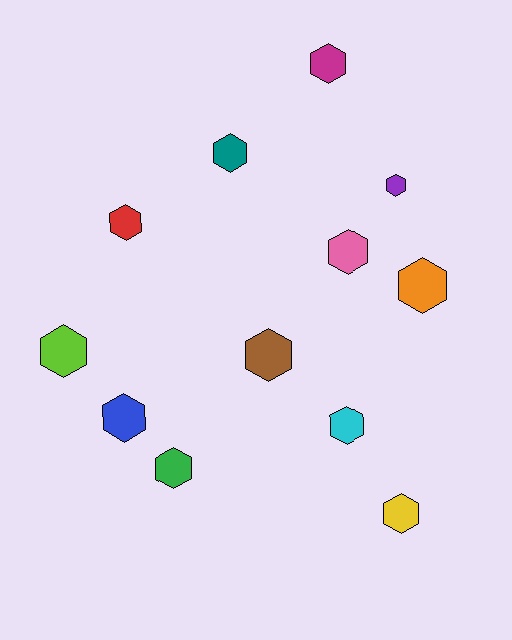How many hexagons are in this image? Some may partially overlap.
There are 12 hexagons.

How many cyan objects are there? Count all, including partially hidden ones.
There is 1 cyan object.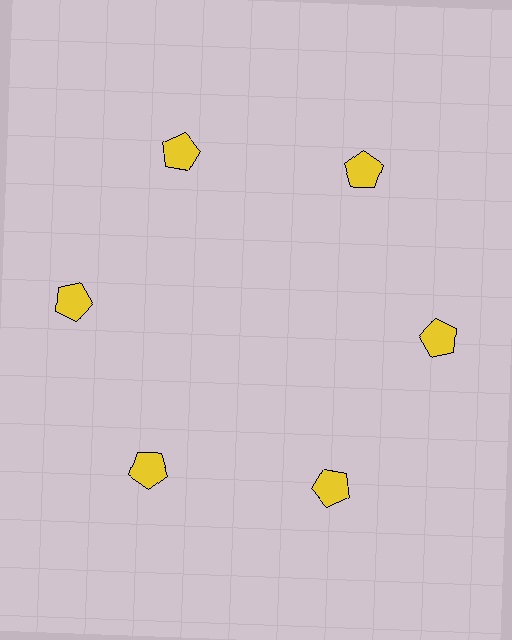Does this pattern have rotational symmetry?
Yes, this pattern has 6-fold rotational symmetry. It looks the same after rotating 60 degrees around the center.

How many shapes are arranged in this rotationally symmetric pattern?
There are 6 shapes, arranged in 6 groups of 1.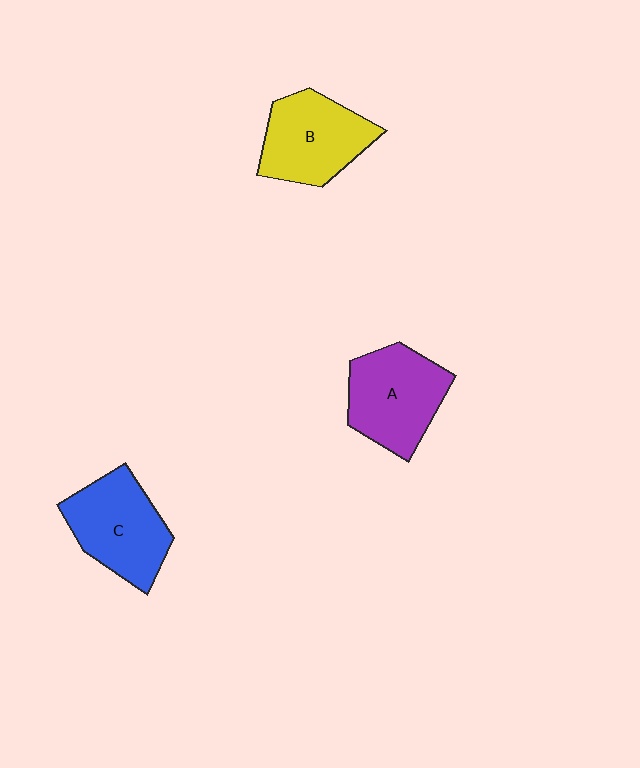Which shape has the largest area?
Shape A (purple).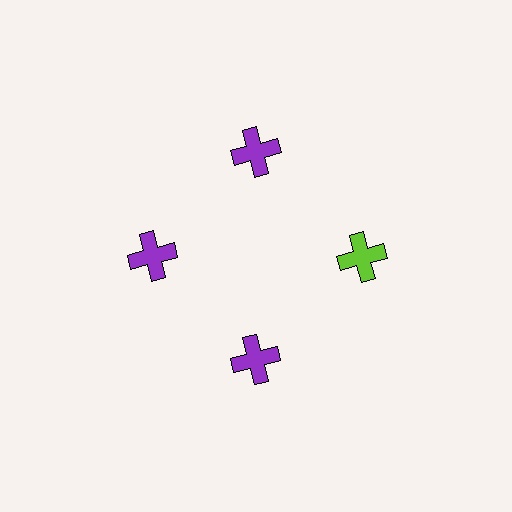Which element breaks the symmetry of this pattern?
The lime cross at roughly the 3 o'clock position breaks the symmetry. All other shapes are purple crosses.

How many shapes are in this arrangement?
There are 4 shapes arranged in a ring pattern.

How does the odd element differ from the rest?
It has a different color: lime instead of purple.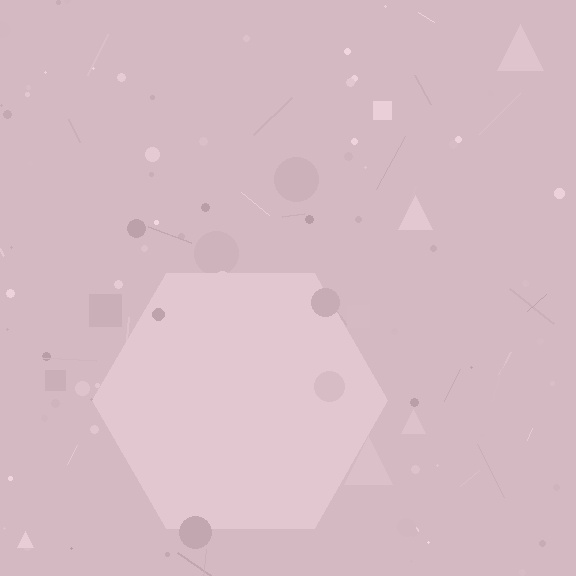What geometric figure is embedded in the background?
A hexagon is embedded in the background.